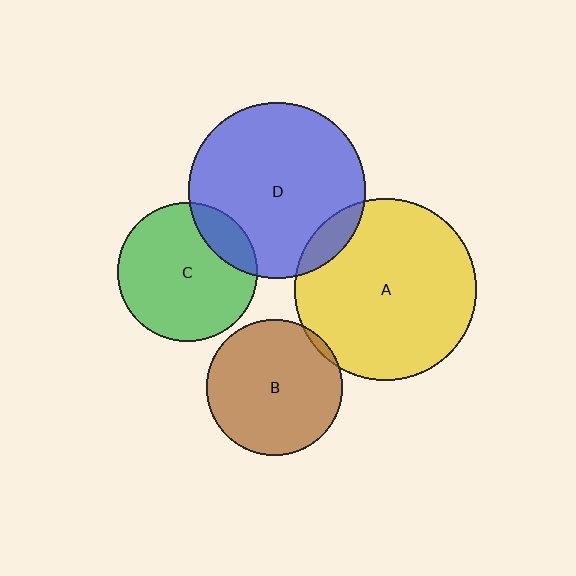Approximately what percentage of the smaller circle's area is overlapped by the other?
Approximately 5%.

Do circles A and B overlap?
Yes.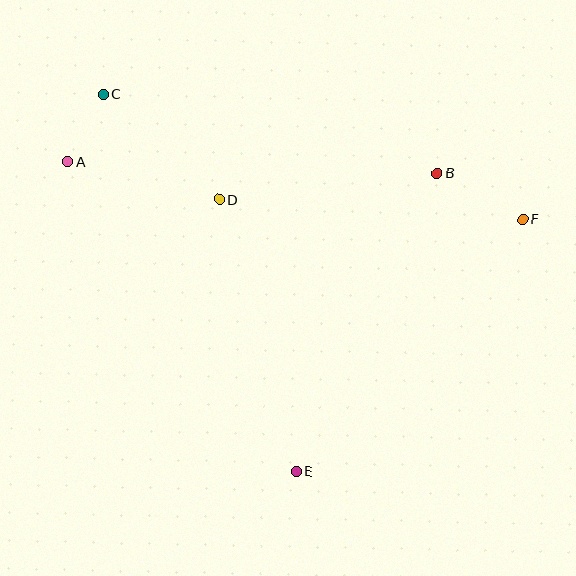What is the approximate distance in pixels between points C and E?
The distance between C and E is approximately 423 pixels.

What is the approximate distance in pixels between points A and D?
The distance between A and D is approximately 156 pixels.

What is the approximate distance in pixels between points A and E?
The distance between A and E is approximately 385 pixels.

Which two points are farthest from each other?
Points A and F are farthest from each other.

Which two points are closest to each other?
Points A and C are closest to each other.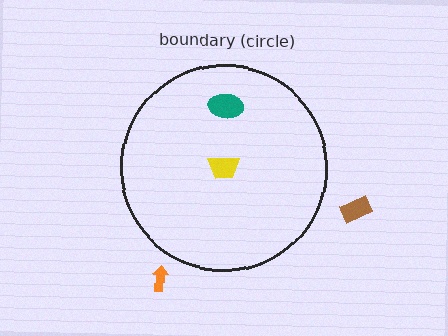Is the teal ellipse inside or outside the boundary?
Inside.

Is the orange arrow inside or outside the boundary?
Outside.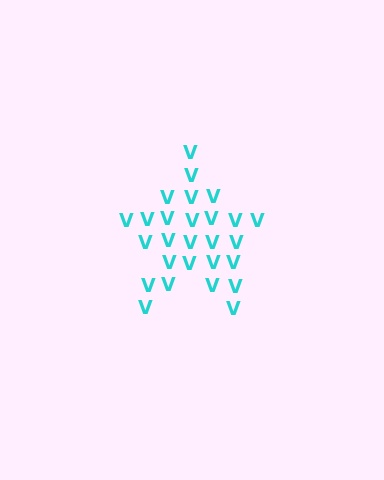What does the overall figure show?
The overall figure shows a star.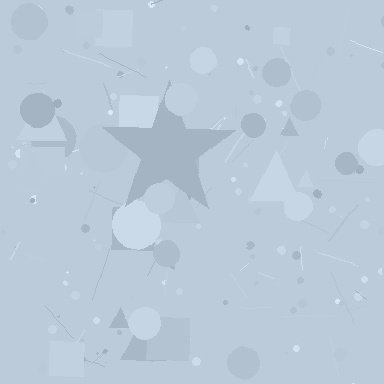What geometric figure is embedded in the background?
A star is embedded in the background.